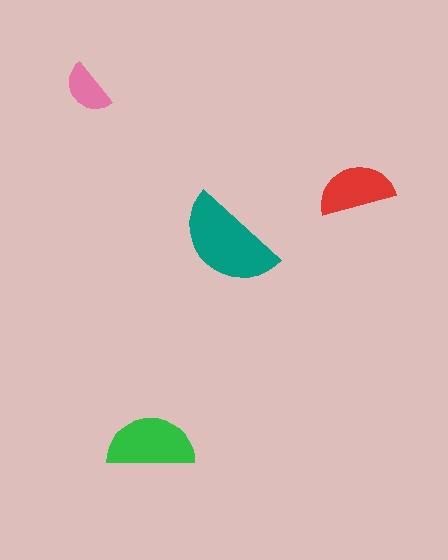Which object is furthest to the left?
The pink semicircle is leftmost.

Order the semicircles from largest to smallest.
the teal one, the green one, the red one, the pink one.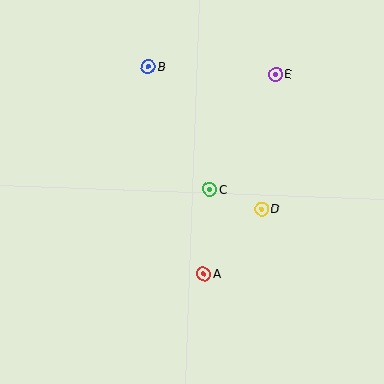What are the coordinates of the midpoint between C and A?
The midpoint between C and A is at (207, 232).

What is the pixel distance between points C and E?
The distance between C and E is 132 pixels.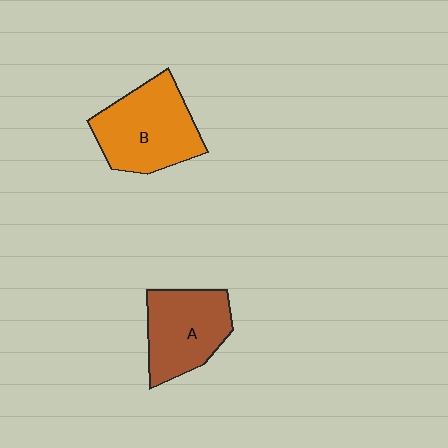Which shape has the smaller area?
Shape A (brown).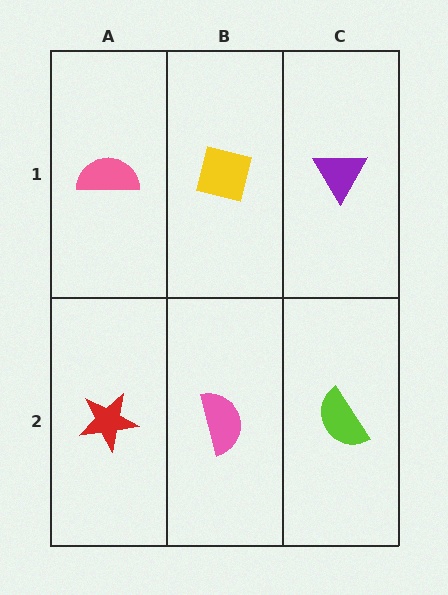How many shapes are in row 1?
3 shapes.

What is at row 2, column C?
A lime semicircle.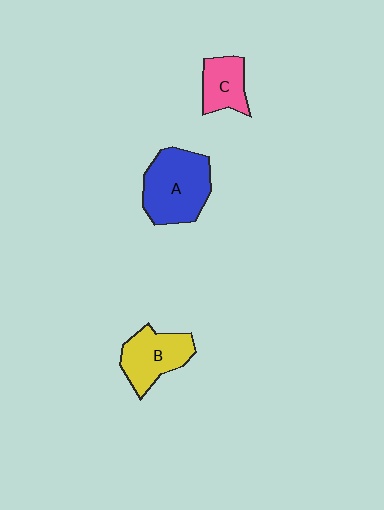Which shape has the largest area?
Shape A (blue).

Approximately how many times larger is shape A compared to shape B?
Approximately 1.4 times.